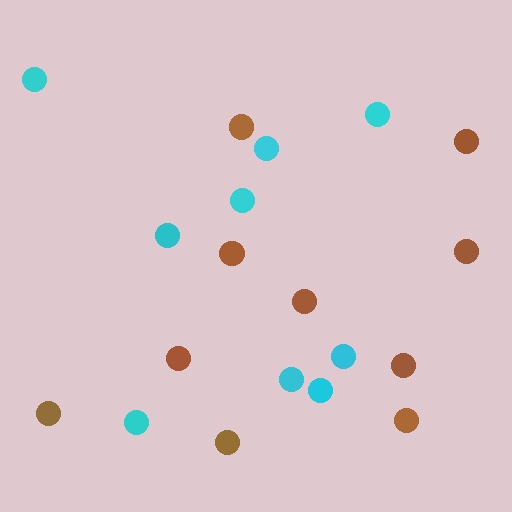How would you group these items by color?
There are 2 groups: one group of brown circles (10) and one group of cyan circles (9).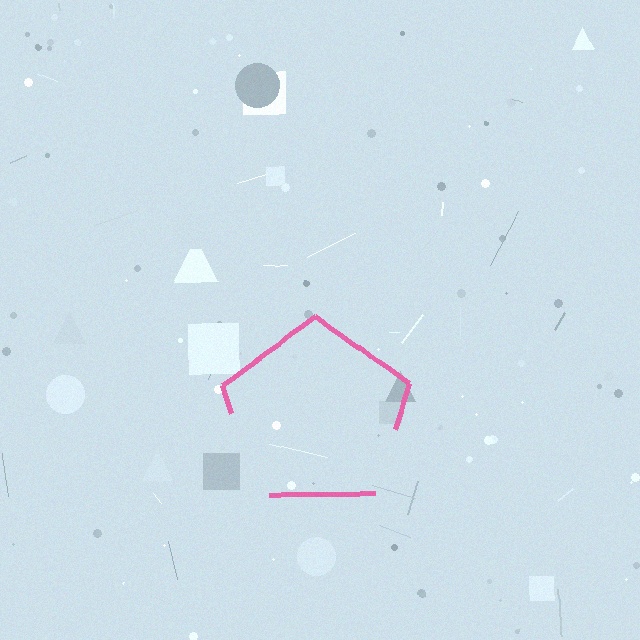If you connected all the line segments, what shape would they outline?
They would outline a pentagon.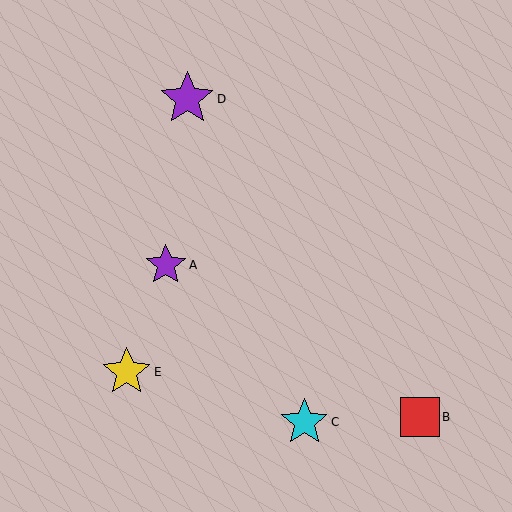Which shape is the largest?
The purple star (labeled D) is the largest.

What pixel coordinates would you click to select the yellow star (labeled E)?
Click at (126, 372) to select the yellow star E.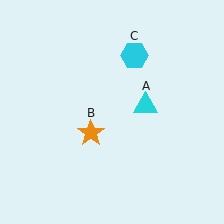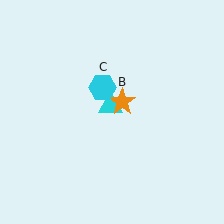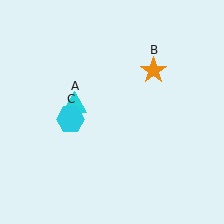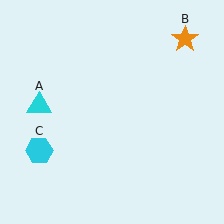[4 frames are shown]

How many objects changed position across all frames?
3 objects changed position: cyan triangle (object A), orange star (object B), cyan hexagon (object C).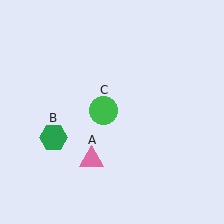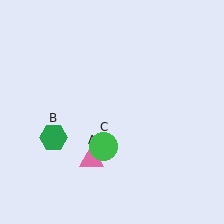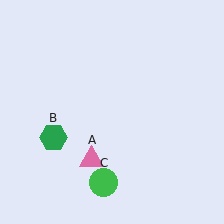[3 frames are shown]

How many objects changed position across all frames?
1 object changed position: green circle (object C).